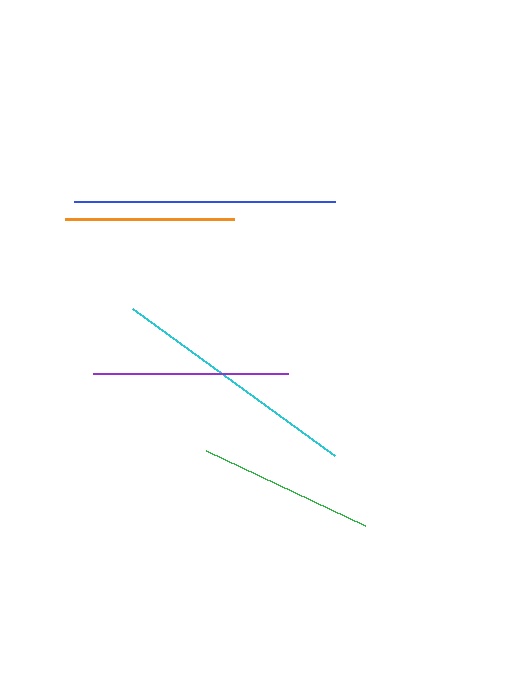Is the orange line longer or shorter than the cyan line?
The cyan line is longer than the orange line.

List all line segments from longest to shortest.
From longest to shortest: blue, cyan, purple, green, orange.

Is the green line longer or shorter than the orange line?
The green line is longer than the orange line.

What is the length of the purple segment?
The purple segment is approximately 195 pixels long.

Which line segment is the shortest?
The orange line is the shortest at approximately 169 pixels.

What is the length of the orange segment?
The orange segment is approximately 169 pixels long.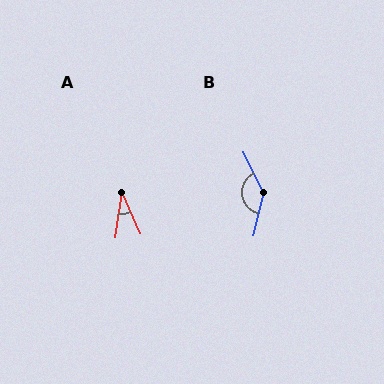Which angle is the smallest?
A, at approximately 32 degrees.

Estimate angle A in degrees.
Approximately 32 degrees.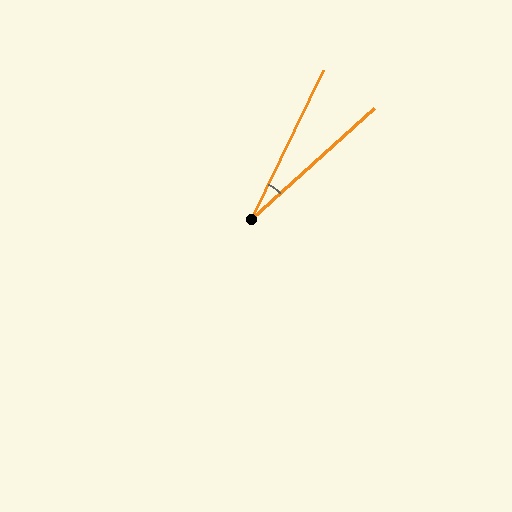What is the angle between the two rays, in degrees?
Approximately 22 degrees.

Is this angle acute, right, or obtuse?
It is acute.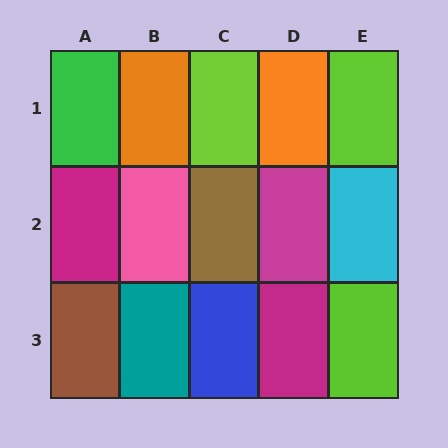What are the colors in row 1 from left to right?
Green, orange, lime, orange, lime.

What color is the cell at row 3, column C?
Blue.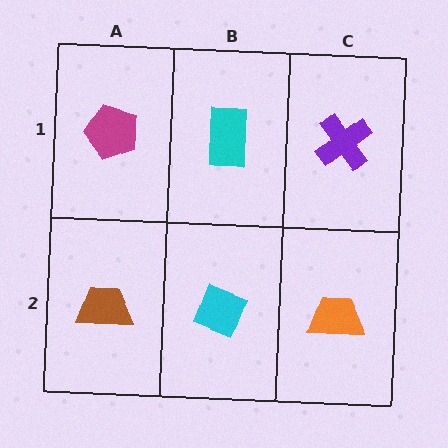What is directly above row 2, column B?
A cyan rectangle.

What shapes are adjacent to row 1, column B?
A cyan diamond (row 2, column B), a magenta pentagon (row 1, column A), a purple cross (row 1, column C).